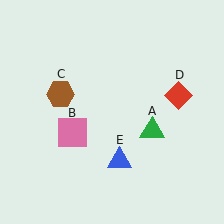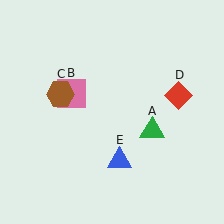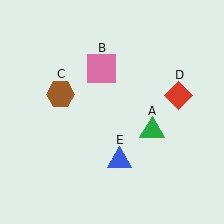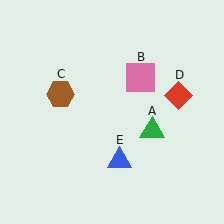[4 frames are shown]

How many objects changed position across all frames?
1 object changed position: pink square (object B).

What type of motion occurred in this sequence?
The pink square (object B) rotated clockwise around the center of the scene.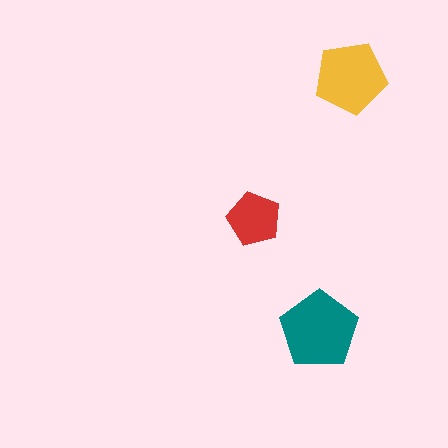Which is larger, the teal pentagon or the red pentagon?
The teal one.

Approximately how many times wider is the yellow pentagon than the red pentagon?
About 1.5 times wider.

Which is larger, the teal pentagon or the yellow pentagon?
The teal one.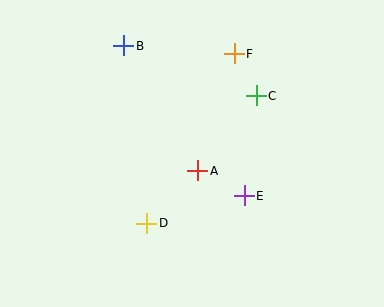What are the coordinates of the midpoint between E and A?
The midpoint between E and A is at (221, 183).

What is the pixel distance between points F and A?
The distance between F and A is 123 pixels.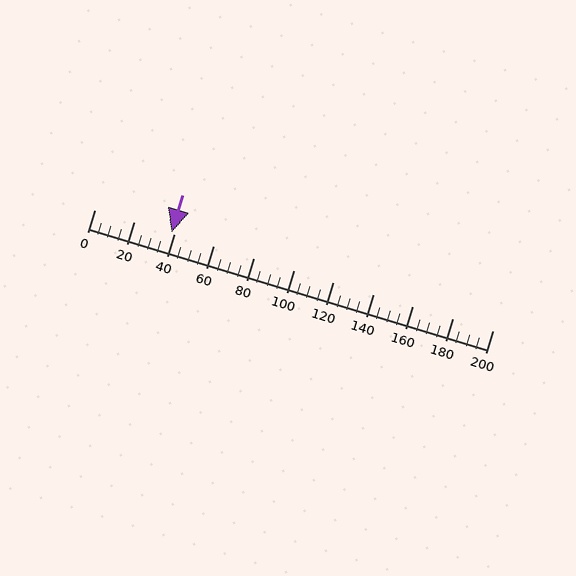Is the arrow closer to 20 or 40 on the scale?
The arrow is closer to 40.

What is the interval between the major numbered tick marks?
The major tick marks are spaced 20 units apart.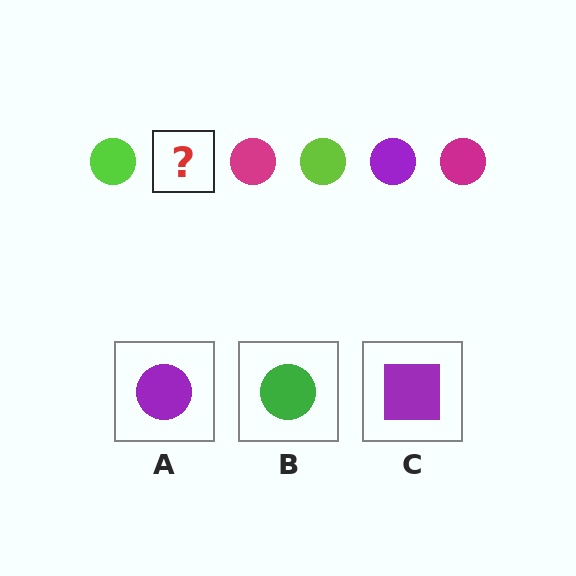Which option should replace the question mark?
Option A.